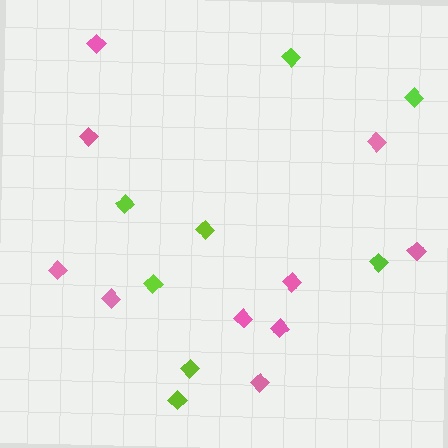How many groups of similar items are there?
There are 2 groups: one group of lime diamonds (8) and one group of pink diamonds (10).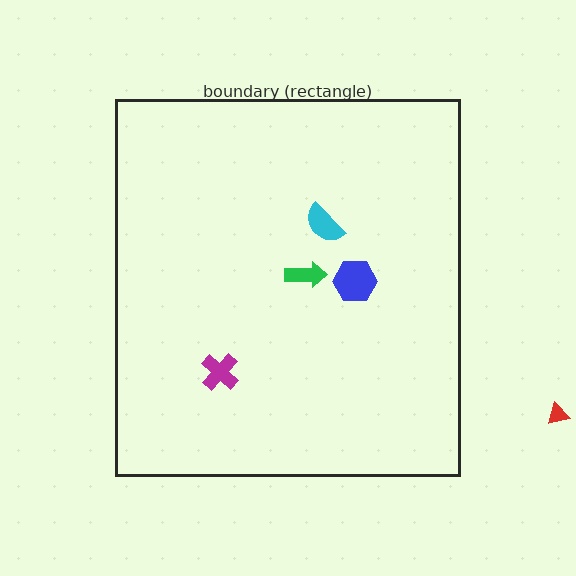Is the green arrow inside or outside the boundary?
Inside.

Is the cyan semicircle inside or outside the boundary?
Inside.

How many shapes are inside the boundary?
4 inside, 1 outside.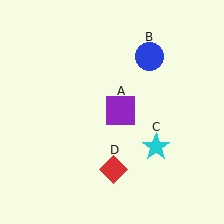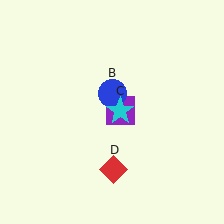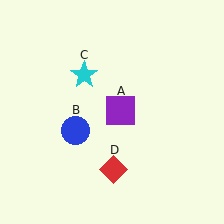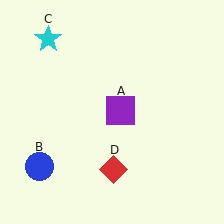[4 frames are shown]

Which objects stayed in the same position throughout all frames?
Purple square (object A) and red diamond (object D) remained stationary.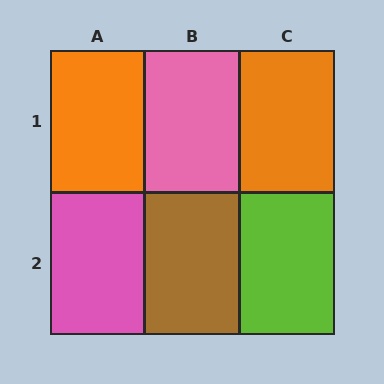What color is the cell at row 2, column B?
Brown.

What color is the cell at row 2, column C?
Lime.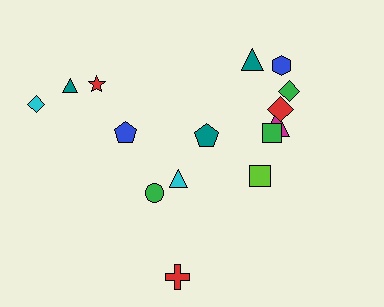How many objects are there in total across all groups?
There are 15 objects.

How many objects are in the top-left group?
There are 4 objects.